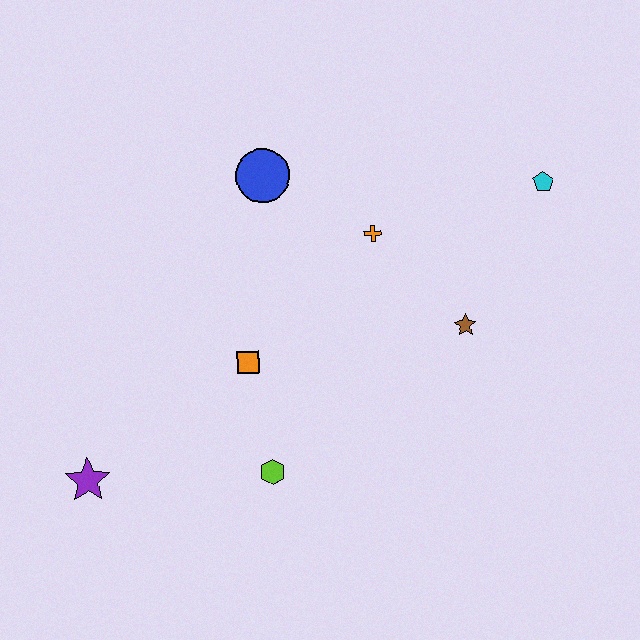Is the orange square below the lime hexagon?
No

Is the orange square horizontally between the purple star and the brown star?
Yes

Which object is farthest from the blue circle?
The purple star is farthest from the blue circle.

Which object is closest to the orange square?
The lime hexagon is closest to the orange square.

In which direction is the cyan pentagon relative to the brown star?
The cyan pentagon is above the brown star.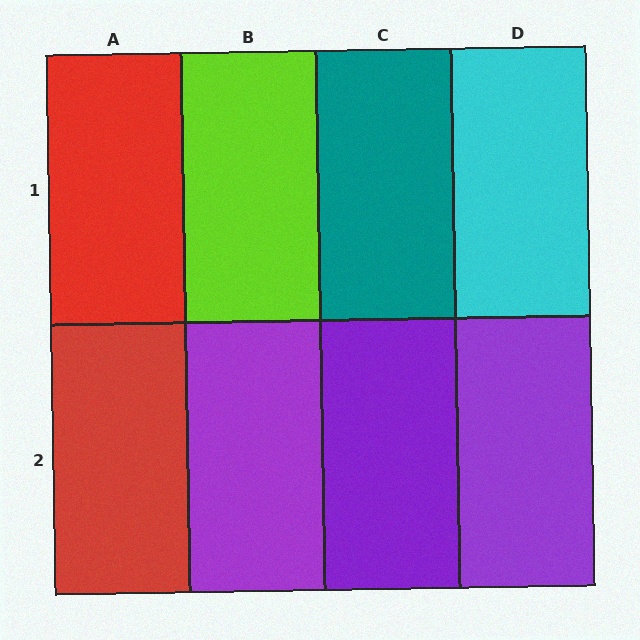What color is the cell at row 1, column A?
Red.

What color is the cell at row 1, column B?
Lime.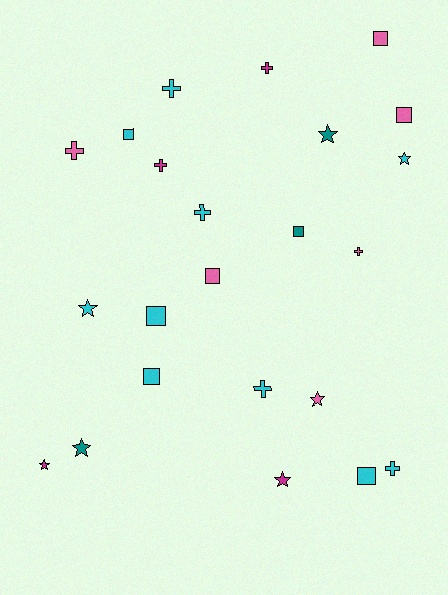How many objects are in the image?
There are 23 objects.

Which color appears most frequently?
Cyan, with 10 objects.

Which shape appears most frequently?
Square, with 8 objects.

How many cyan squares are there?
There are 4 cyan squares.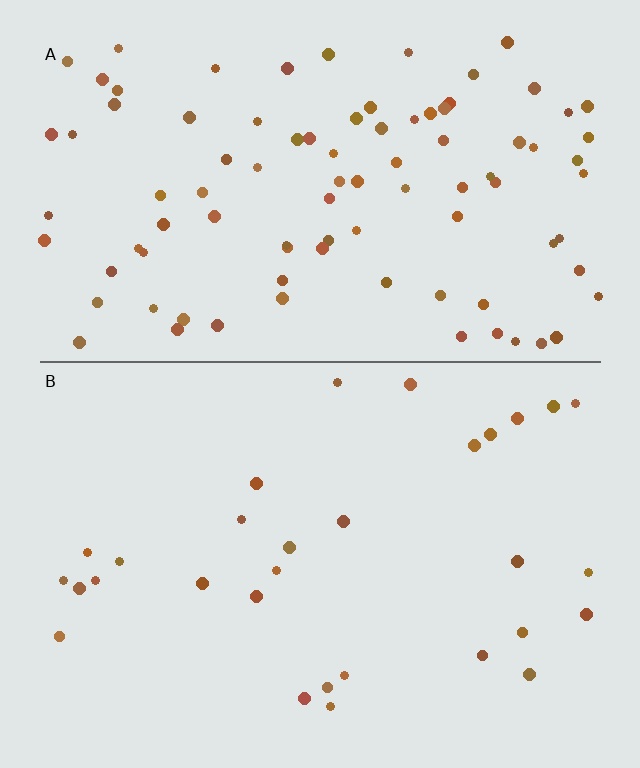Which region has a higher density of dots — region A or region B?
A (the top).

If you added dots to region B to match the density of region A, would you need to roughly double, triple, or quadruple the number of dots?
Approximately triple.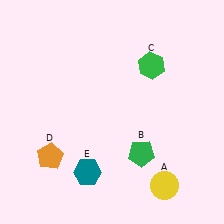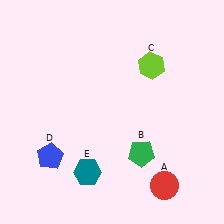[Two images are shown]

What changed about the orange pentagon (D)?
In Image 1, D is orange. In Image 2, it changed to blue.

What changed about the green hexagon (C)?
In Image 1, C is green. In Image 2, it changed to lime.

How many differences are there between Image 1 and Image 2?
There are 3 differences between the two images.